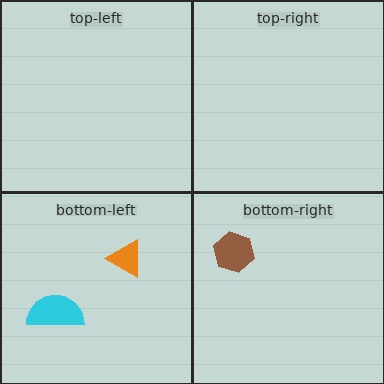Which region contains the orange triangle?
The bottom-left region.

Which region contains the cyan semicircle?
The bottom-left region.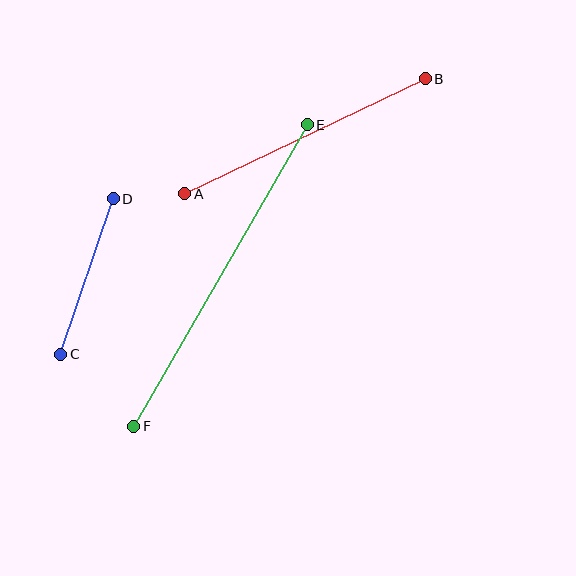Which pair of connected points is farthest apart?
Points E and F are farthest apart.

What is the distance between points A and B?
The distance is approximately 267 pixels.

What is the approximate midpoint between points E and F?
The midpoint is at approximately (221, 275) pixels.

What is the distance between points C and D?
The distance is approximately 164 pixels.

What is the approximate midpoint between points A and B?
The midpoint is at approximately (305, 136) pixels.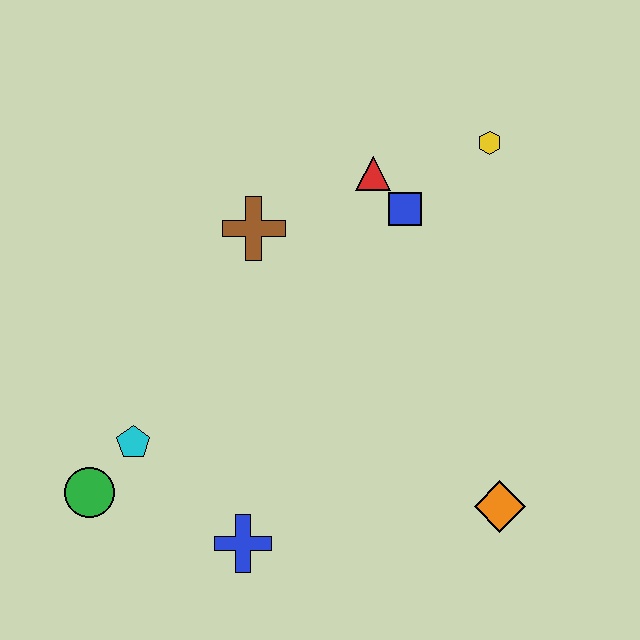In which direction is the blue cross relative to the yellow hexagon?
The blue cross is below the yellow hexagon.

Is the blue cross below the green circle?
Yes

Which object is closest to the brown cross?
The red triangle is closest to the brown cross.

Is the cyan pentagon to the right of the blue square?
No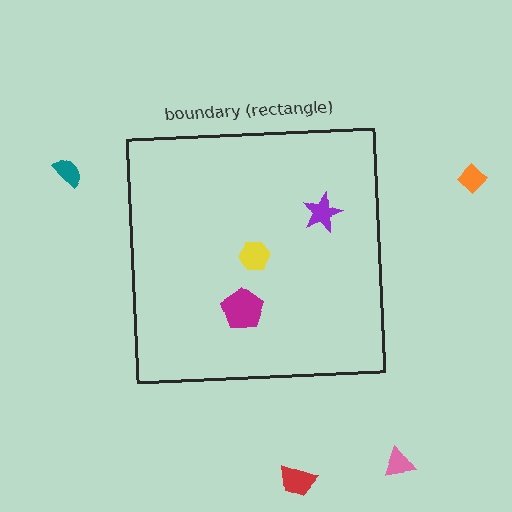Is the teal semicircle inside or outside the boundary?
Outside.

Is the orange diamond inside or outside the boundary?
Outside.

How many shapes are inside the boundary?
3 inside, 4 outside.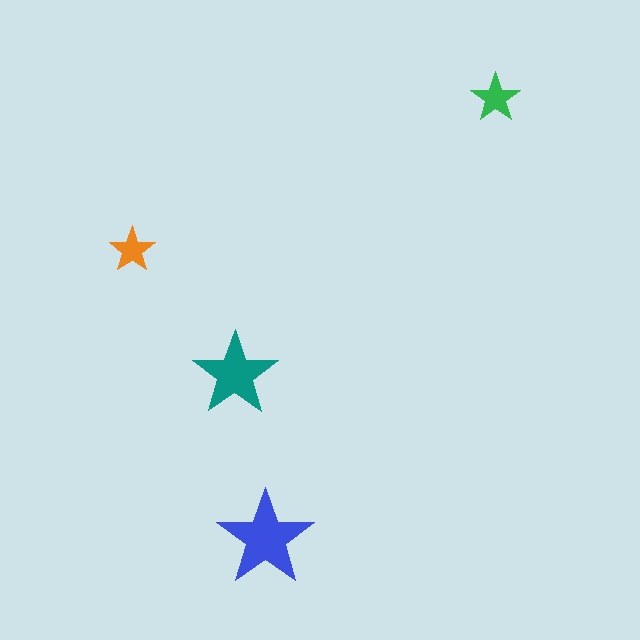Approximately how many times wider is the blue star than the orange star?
About 2 times wider.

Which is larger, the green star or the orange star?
The green one.